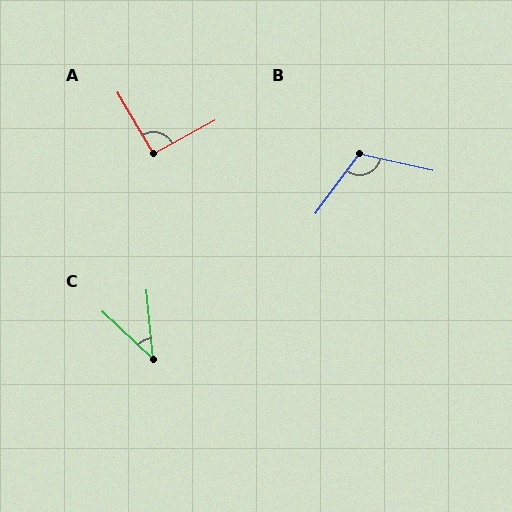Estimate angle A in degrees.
Approximately 92 degrees.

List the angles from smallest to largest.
C (42°), A (92°), B (114°).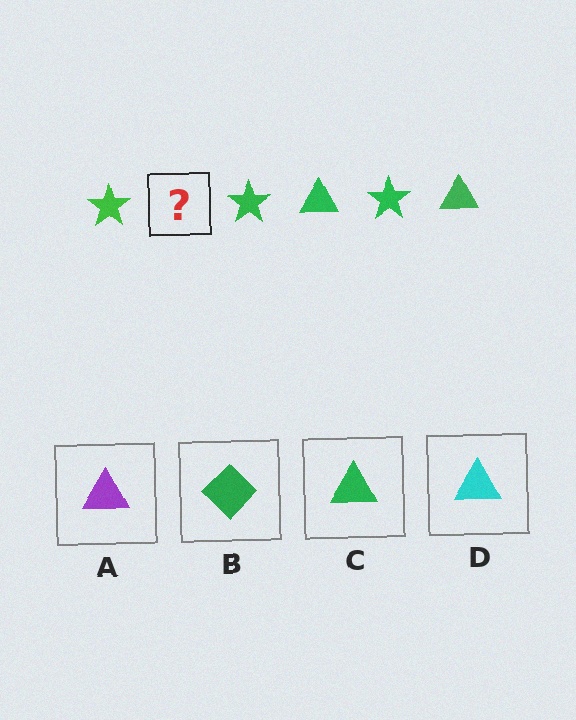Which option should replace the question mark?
Option C.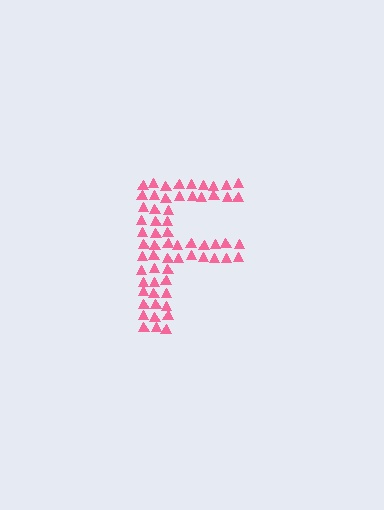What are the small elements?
The small elements are triangles.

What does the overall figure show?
The overall figure shows the letter F.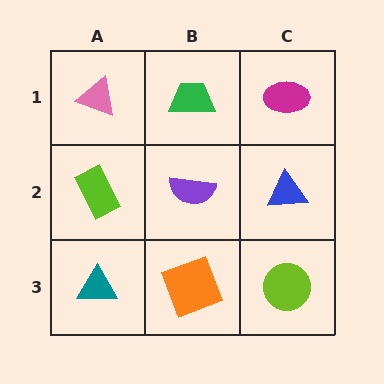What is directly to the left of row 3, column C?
An orange square.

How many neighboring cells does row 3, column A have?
2.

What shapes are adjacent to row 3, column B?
A purple semicircle (row 2, column B), a teal triangle (row 3, column A), a lime circle (row 3, column C).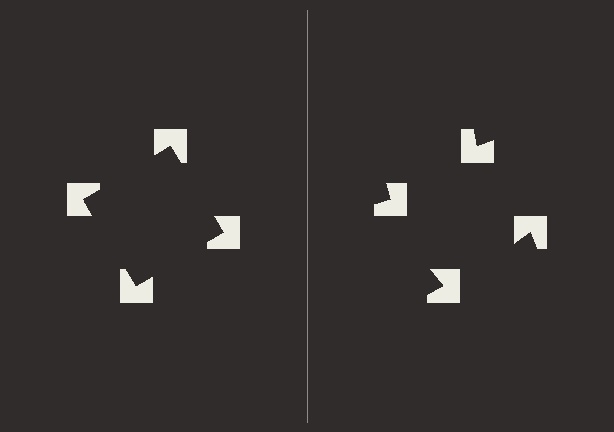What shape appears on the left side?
An illusory square.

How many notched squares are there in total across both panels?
8 — 4 on each side.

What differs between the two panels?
The notched squares are positioned identically on both sides; only the wedge orientations differ. On the left they align to a square; on the right they are misaligned.